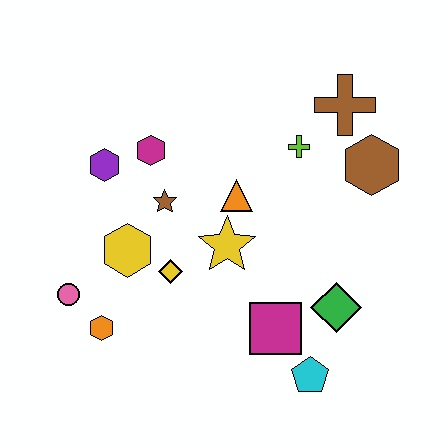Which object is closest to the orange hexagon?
The pink circle is closest to the orange hexagon.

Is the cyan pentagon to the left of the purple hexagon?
No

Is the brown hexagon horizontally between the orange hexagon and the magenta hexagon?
No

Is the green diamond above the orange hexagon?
Yes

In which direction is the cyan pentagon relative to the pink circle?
The cyan pentagon is to the right of the pink circle.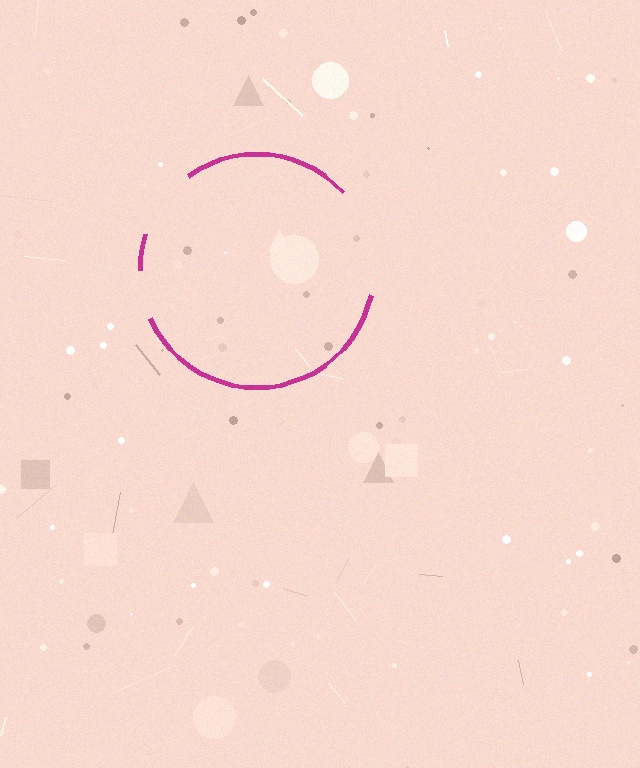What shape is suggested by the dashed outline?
The dashed outline suggests a circle.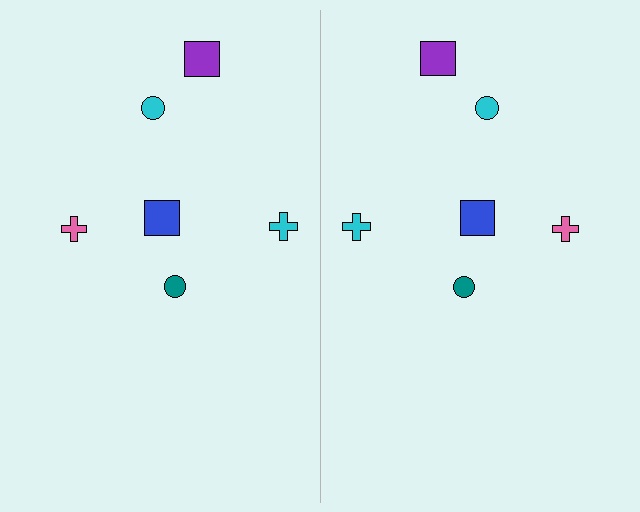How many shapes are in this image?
There are 12 shapes in this image.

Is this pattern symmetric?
Yes, this pattern has bilateral (reflection) symmetry.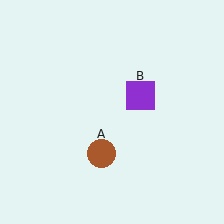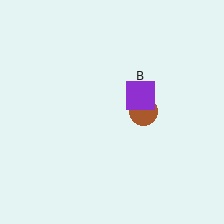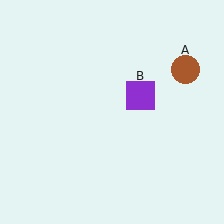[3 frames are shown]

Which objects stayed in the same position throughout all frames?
Purple square (object B) remained stationary.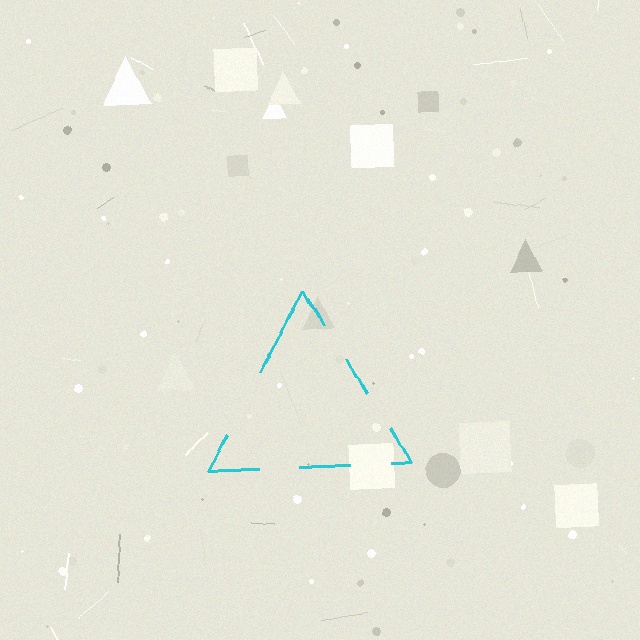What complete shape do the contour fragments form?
The contour fragments form a triangle.